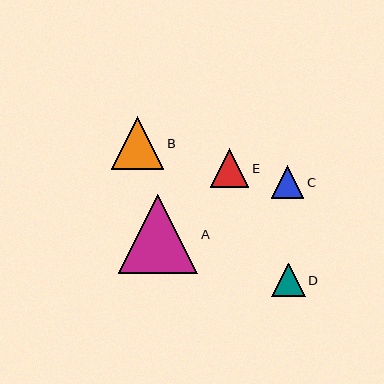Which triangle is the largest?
Triangle A is the largest with a size of approximately 79 pixels.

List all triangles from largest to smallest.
From largest to smallest: A, B, E, D, C.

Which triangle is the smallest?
Triangle C is the smallest with a size of approximately 33 pixels.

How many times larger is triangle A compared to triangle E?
Triangle A is approximately 2.1 times the size of triangle E.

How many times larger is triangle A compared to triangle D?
Triangle A is approximately 2.4 times the size of triangle D.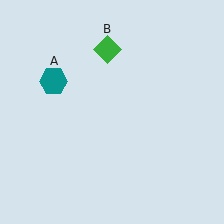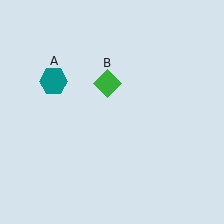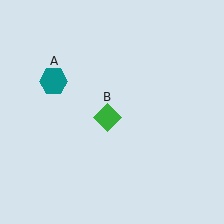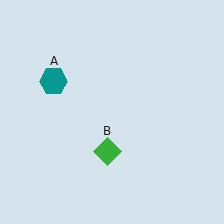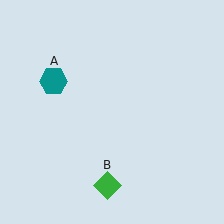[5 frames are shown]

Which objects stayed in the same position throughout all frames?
Teal hexagon (object A) remained stationary.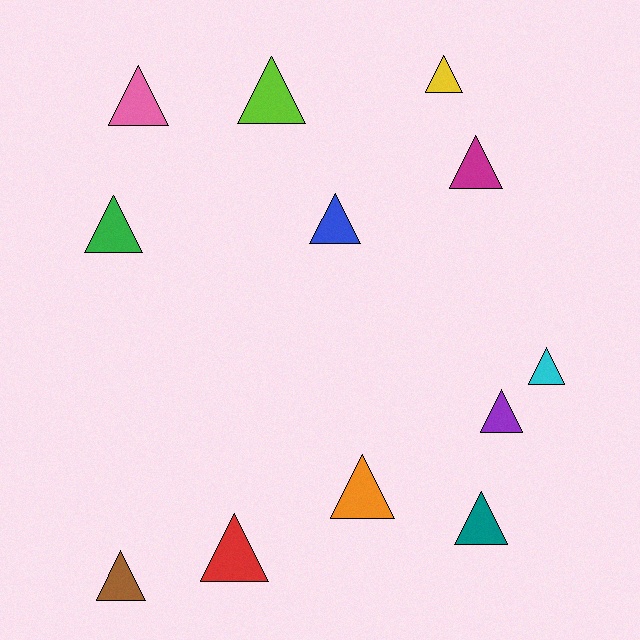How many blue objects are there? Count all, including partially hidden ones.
There is 1 blue object.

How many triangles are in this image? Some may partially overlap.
There are 12 triangles.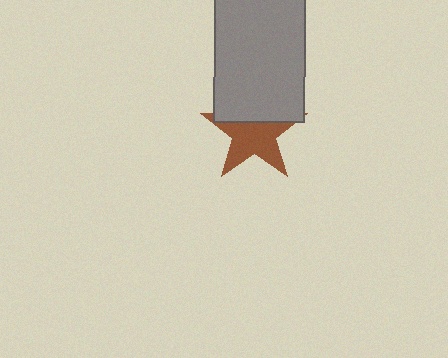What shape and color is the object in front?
The object in front is a gray rectangle.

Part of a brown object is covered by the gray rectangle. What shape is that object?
It is a star.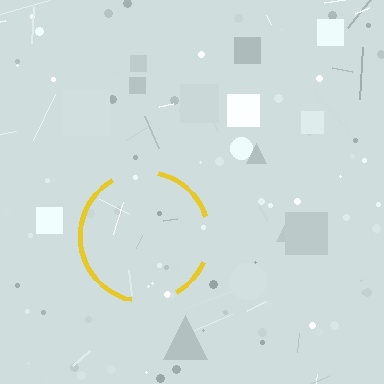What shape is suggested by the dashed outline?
The dashed outline suggests a circle.